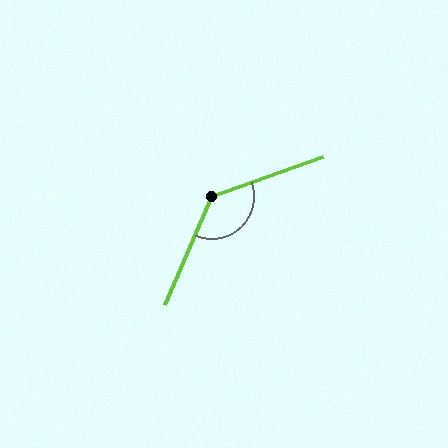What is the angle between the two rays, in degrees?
Approximately 133 degrees.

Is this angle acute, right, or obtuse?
It is obtuse.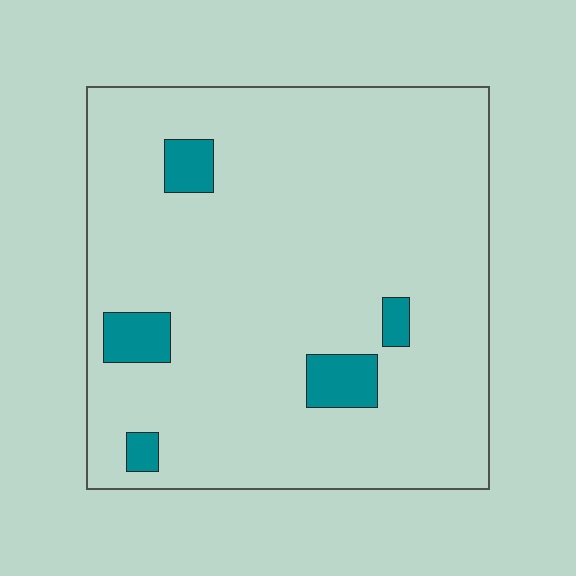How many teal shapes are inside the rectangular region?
5.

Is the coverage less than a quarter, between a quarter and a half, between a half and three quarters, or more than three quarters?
Less than a quarter.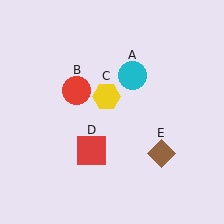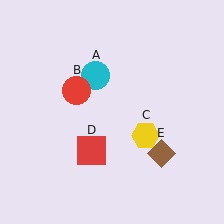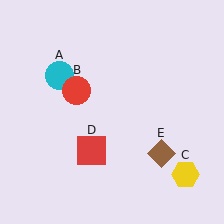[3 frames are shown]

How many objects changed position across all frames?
2 objects changed position: cyan circle (object A), yellow hexagon (object C).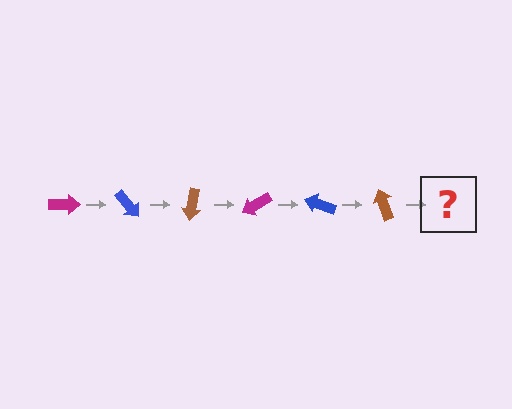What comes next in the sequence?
The next element should be a magenta arrow, rotated 300 degrees from the start.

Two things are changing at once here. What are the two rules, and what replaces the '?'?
The two rules are that it rotates 50 degrees each step and the color cycles through magenta, blue, and brown. The '?' should be a magenta arrow, rotated 300 degrees from the start.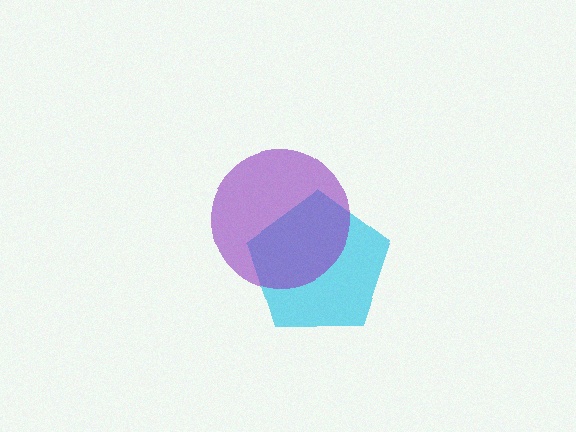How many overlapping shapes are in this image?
There are 2 overlapping shapes in the image.